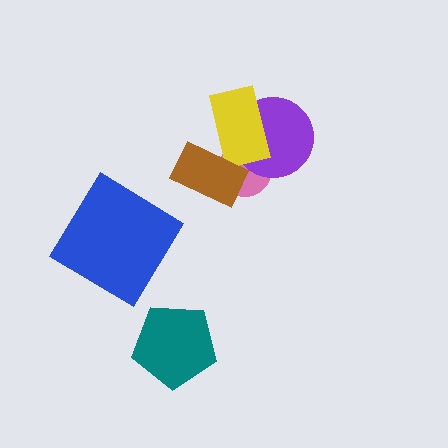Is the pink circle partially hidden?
Yes, it is partially covered by another shape.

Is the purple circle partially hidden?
Yes, it is partially covered by another shape.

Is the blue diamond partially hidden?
No, no other shape covers it.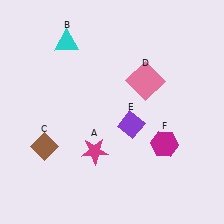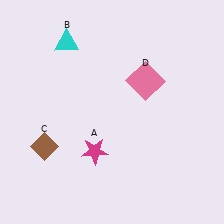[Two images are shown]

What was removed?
The purple diamond (E), the magenta hexagon (F) were removed in Image 2.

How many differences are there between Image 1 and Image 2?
There are 2 differences between the two images.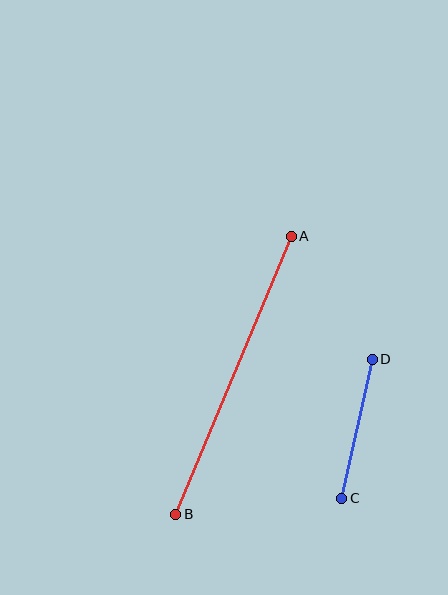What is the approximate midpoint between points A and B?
The midpoint is at approximately (233, 375) pixels.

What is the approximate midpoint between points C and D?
The midpoint is at approximately (357, 429) pixels.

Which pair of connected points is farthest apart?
Points A and B are farthest apart.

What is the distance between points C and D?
The distance is approximately 142 pixels.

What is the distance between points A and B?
The distance is approximately 301 pixels.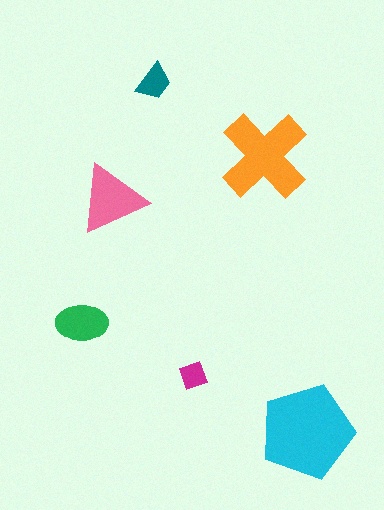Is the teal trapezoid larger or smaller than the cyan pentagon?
Smaller.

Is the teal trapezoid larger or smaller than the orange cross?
Smaller.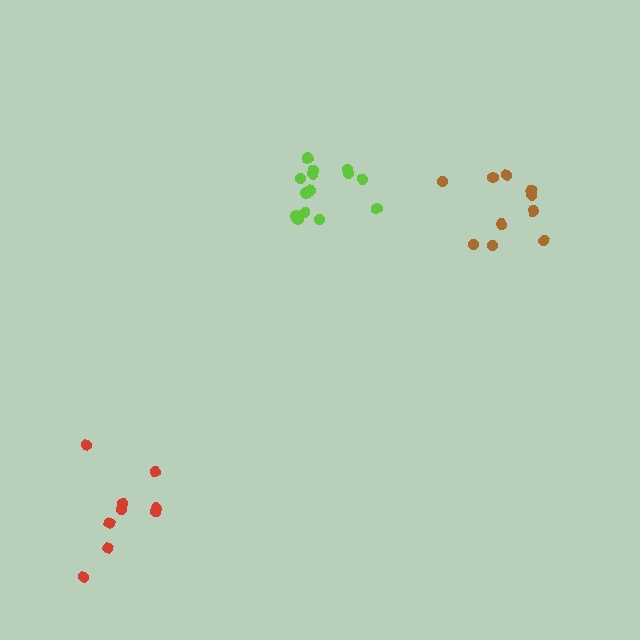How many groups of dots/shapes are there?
There are 3 groups.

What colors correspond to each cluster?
The clusters are colored: lime, red, brown.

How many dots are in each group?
Group 1: 14 dots, Group 2: 9 dots, Group 3: 10 dots (33 total).